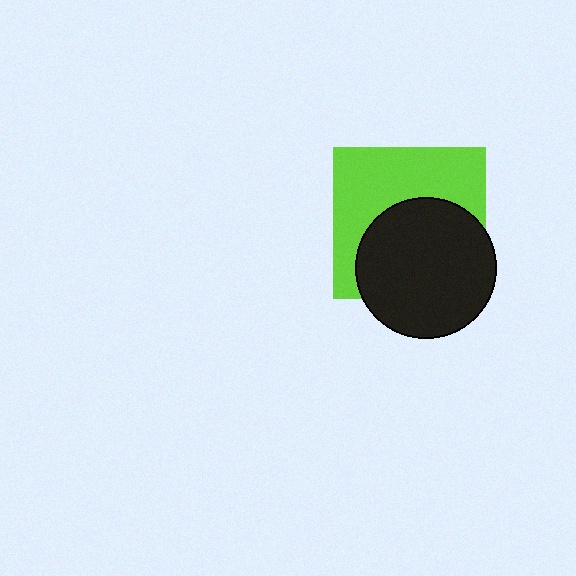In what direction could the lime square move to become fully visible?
The lime square could move up. That would shift it out from behind the black circle entirely.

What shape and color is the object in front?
The object in front is a black circle.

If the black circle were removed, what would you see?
You would see the complete lime square.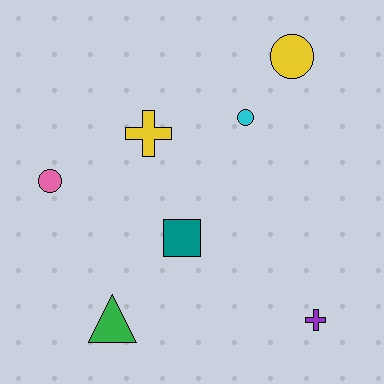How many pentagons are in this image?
There are no pentagons.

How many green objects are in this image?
There is 1 green object.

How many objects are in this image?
There are 7 objects.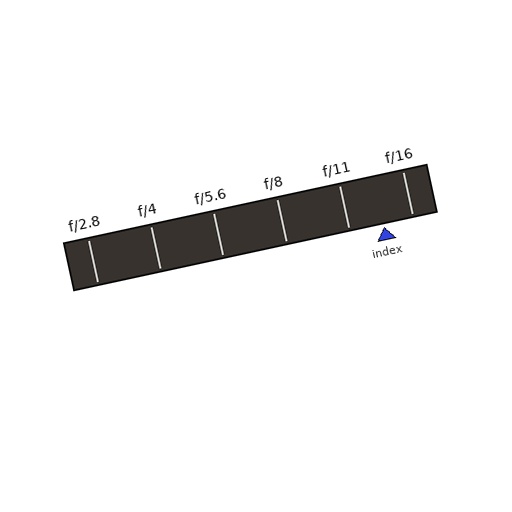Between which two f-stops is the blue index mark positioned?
The index mark is between f/11 and f/16.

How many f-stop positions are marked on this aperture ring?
There are 6 f-stop positions marked.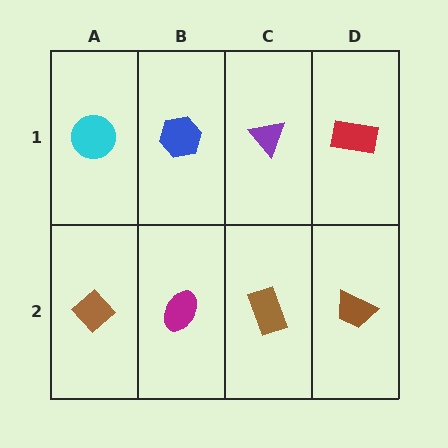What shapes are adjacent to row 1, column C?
A brown rectangle (row 2, column C), a blue hexagon (row 1, column B), a red rectangle (row 1, column D).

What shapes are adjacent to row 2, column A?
A cyan circle (row 1, column A), a magenta ellipse (row 2, column B).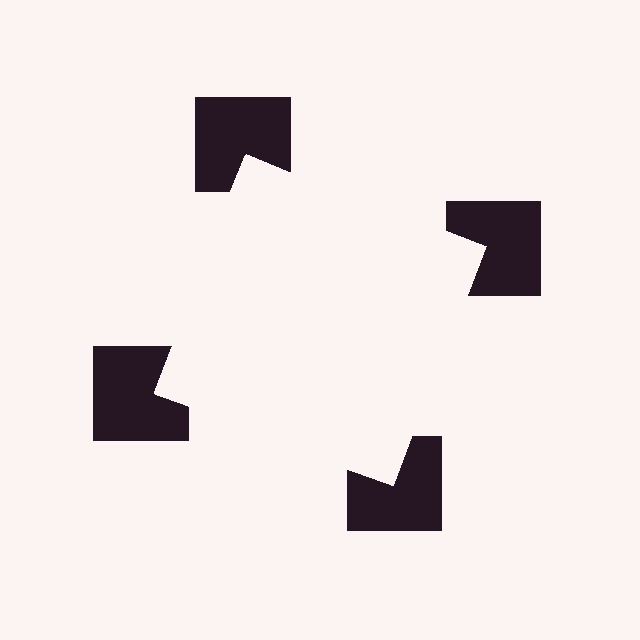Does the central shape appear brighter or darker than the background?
It typically appears slightly brighter than the background, even though no actual brightness change is drawn.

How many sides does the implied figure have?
4 sides.